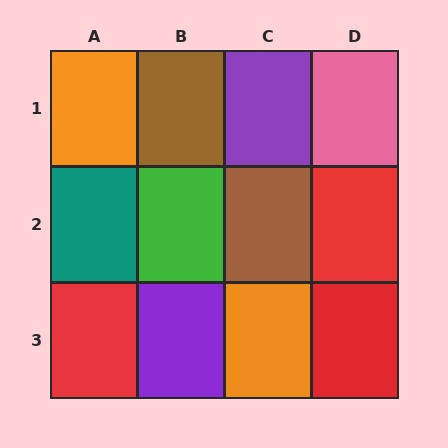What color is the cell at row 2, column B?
Green.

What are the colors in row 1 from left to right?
Orange, brown, purple, pink.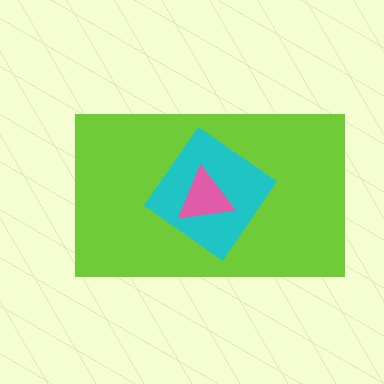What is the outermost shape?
The lime rectangle.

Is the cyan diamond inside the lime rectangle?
Yes.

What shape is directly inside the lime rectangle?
The cyan diamond.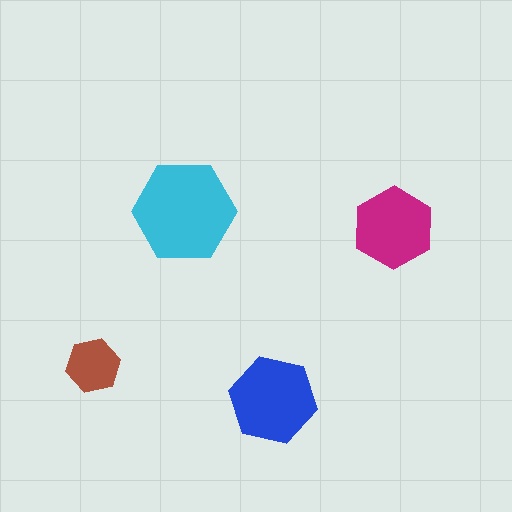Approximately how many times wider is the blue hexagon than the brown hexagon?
About 1.5 times wider.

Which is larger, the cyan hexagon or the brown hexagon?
The cyan one.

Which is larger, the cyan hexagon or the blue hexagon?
The cyan one.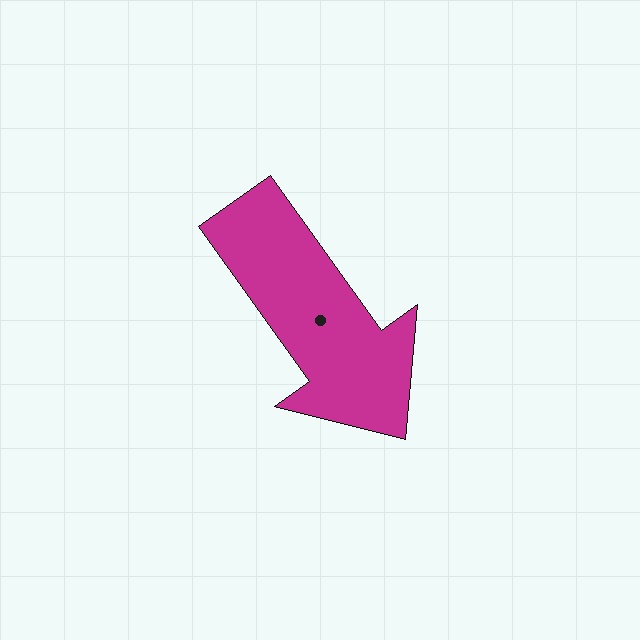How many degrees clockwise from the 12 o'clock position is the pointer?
Approximately 144 degrees.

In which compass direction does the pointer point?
Southeast.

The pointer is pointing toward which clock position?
Roughly 5 o'clock.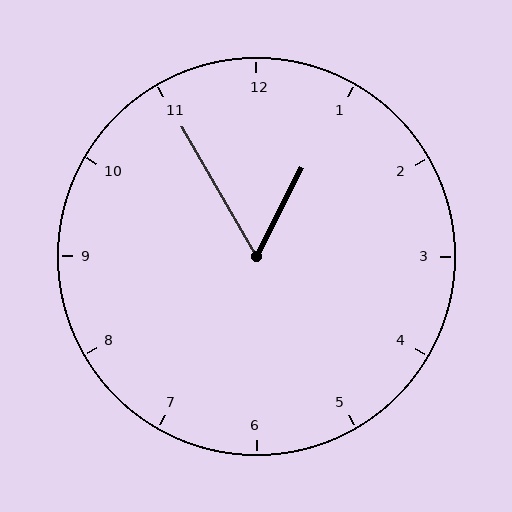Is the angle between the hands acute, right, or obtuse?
It is acute.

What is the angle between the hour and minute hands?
Approximately 58 degrees.